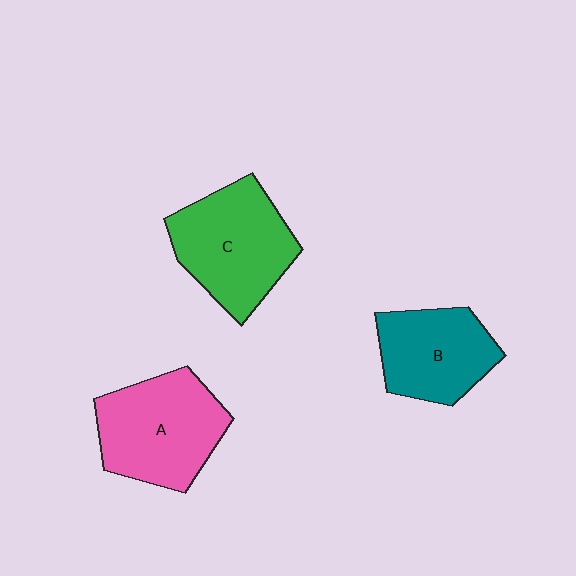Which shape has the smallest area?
Shape B (teal).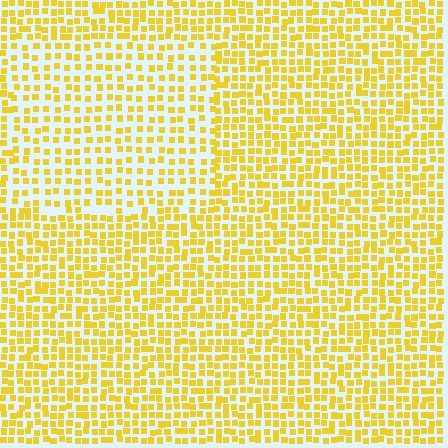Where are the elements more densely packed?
The elements are more densely packed outside the rectangle boundary.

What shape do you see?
I see a rectangle.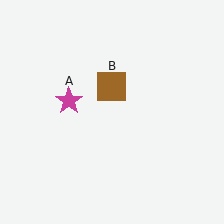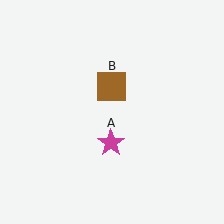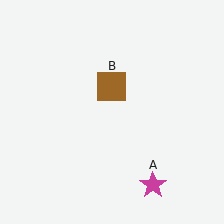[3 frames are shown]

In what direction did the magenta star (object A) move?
The magenta star (object A) moved down and to the right.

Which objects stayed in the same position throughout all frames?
Brown square (object B) remained stationary.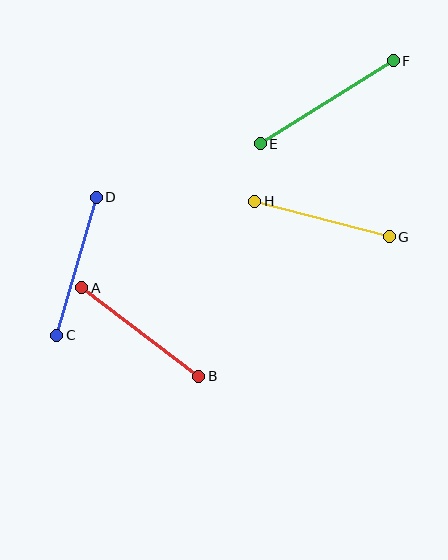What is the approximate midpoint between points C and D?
The midpoint is at approximately (76, 266) pixels.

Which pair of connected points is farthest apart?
Points E and F are farthest apart.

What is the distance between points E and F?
The distance is approximately 157 pixels.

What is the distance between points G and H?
The distance is approximately 139 pixels.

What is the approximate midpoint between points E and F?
The midpoint is at approximately (327, 102) pixels.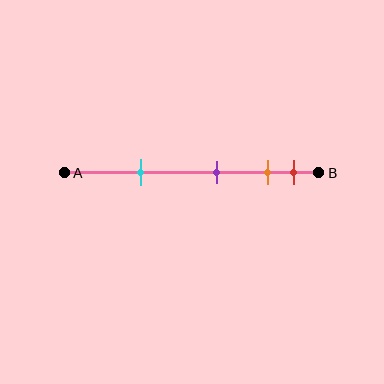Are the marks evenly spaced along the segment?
No, the marks are not evenly spaced.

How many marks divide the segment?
There are 4 marks dividing the segment.